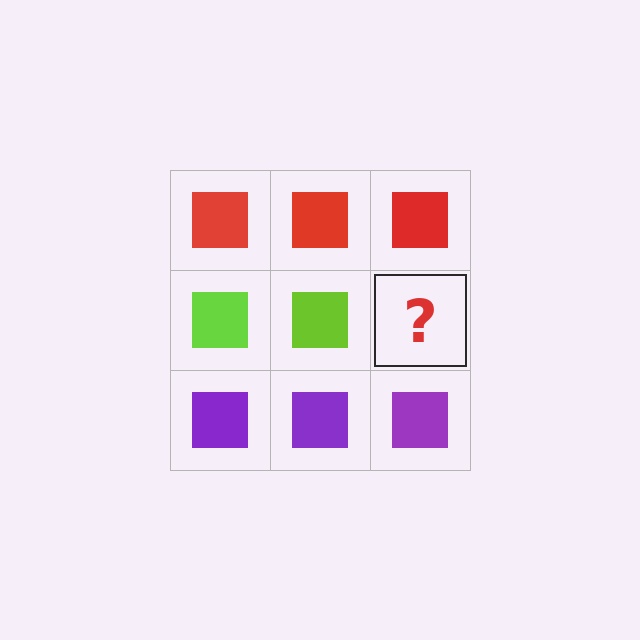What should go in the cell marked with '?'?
The missing cell should contain a lime square.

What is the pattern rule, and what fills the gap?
The rule is that each row has a consistent color. The gap should be filled with a lime square.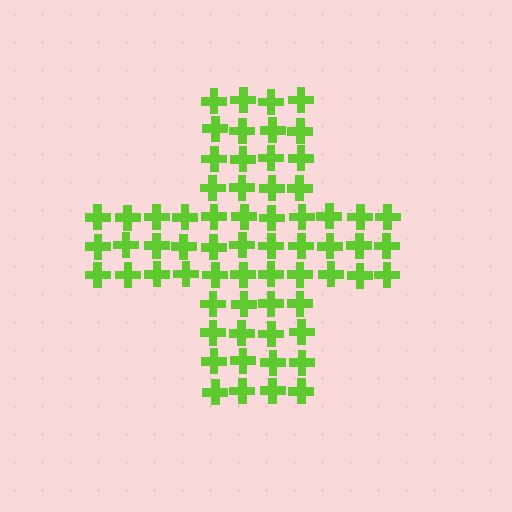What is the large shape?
The large shape is a cross.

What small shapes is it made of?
It is made of small crosses.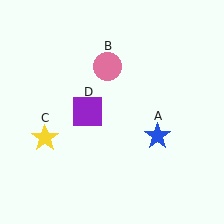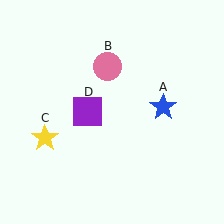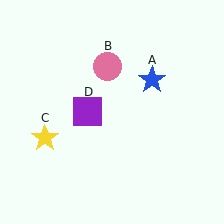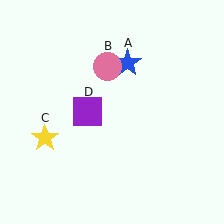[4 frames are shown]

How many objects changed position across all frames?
1 object changed position: blue star (object A).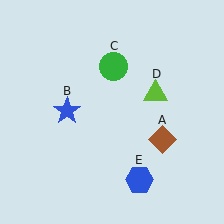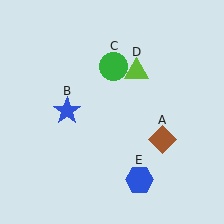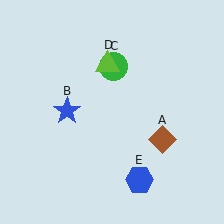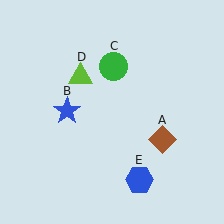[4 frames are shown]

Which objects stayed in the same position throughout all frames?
Brown diamond (object A) and blue star (object B) and green circle (object C) and blue hexagon (object E) remained stationary.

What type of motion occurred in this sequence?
The lime triangle (object D) rotated counterclockwise around the center of the scene.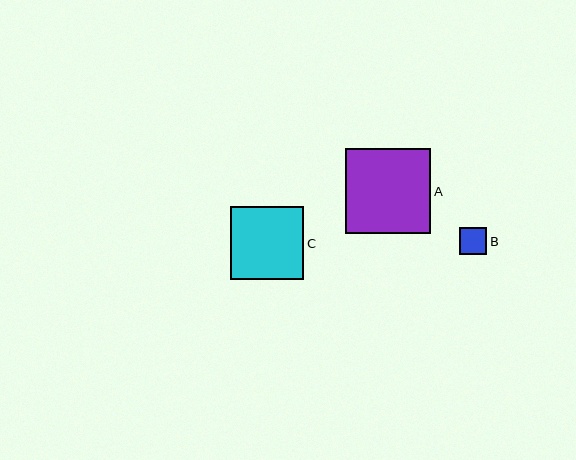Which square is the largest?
Square A is the largest with a size of approximately 85 pixels.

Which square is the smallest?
Square B is the smallest with a size of approximately 27 pixels.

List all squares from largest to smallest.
From largest to smallest: A, C, B.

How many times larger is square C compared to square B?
Square C is approximately 2.7 times the size of square B.